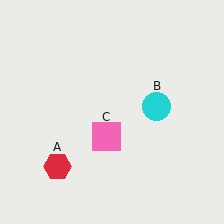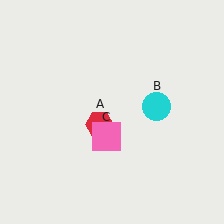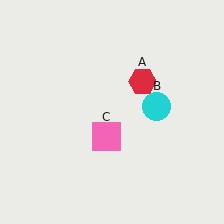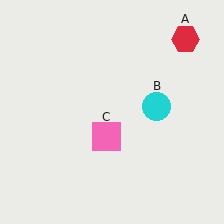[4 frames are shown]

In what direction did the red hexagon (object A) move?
The red hexagon (object A) moved up and to the right.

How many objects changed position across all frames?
1 object changed position: red hexagon (object A).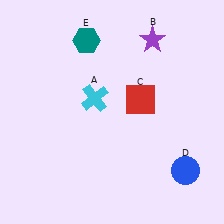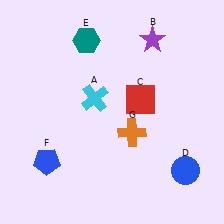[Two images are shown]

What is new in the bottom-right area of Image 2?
An orange cross (G) was added in the bottom-right area of Image 2.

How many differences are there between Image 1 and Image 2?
There are 2 differences between the two images.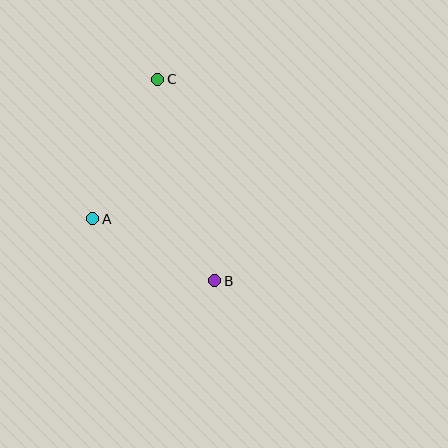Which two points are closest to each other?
Points A and B are closest to each other.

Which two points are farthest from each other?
Points B and C are farthest from each other.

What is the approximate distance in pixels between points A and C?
The distance between A and C is approximately 154 pixels.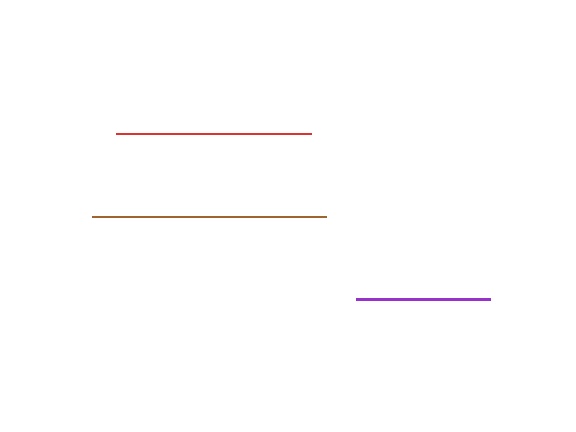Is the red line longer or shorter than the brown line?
The brown line is longer than the red line.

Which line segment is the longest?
The brown line is the longest at approximately 235 pixels.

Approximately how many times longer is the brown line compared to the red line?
The brown line is approximately 1.2 times the length of the red line.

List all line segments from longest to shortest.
From longest to shortest: brown, red, purple.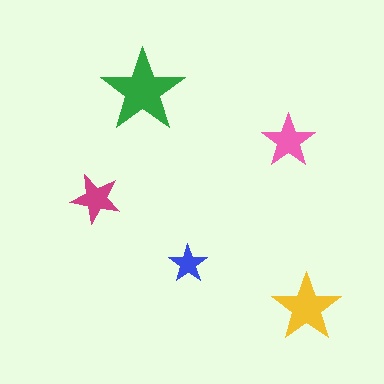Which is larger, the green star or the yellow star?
The green one.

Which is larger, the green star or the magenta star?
The green one.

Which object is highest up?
The green star is topmost.